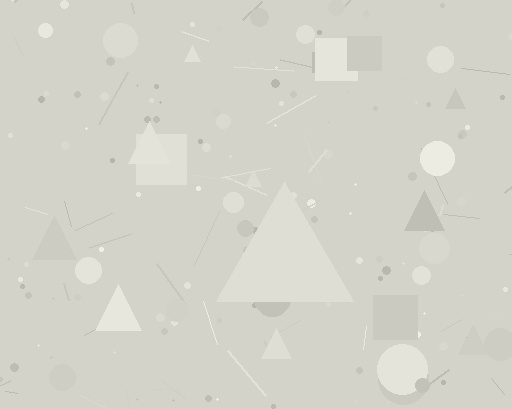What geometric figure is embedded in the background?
A triangle is embedded in the background.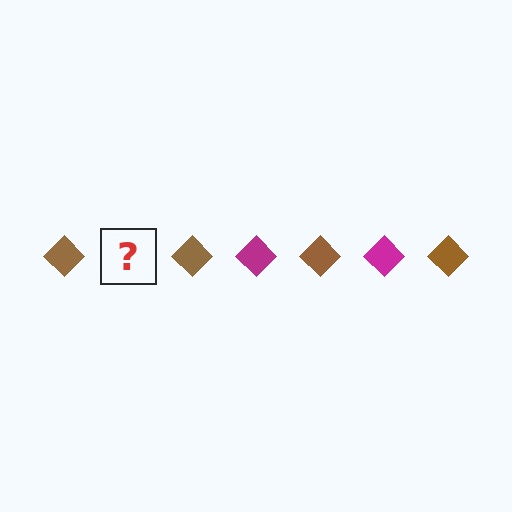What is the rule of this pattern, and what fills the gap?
The rule is that the pattern cycles through brown, magenta diamonds. The gap should be filled with a magenta diamond.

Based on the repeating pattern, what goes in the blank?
The blank should be a magenta diamond.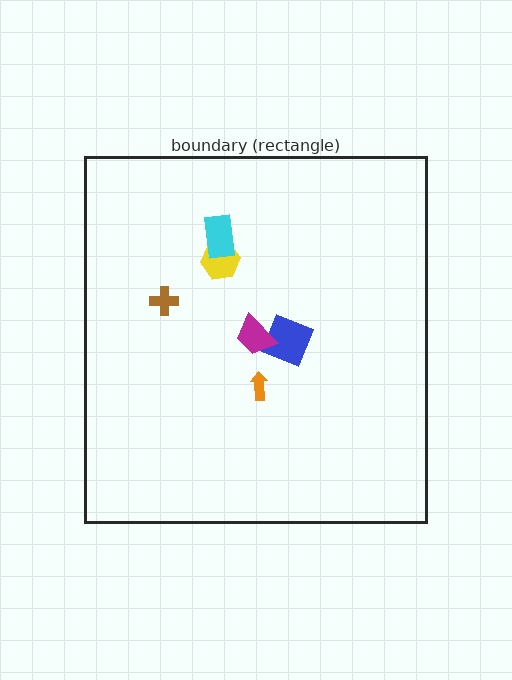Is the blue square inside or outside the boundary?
Inside.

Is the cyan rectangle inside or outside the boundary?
Inside.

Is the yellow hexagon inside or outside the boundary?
Inside.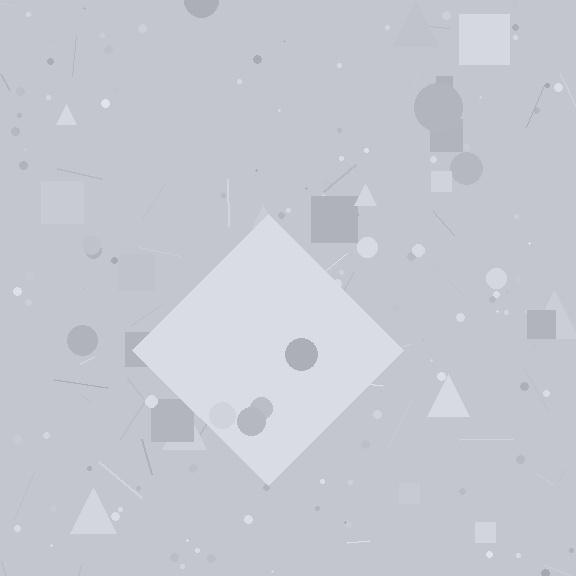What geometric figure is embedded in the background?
A diamond is embedded in the background.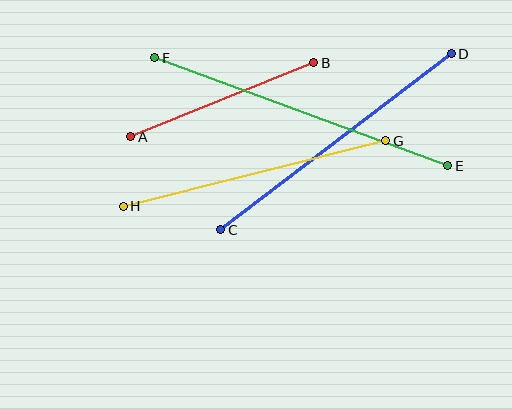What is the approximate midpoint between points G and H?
The midpoint is at approximately (255, 174) pixels.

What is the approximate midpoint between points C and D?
The midpoint is at approximately (336, 142) pixels.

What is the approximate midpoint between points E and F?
The midpoint is at approximately (301, 112) pixels.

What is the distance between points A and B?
The distance is approximately 198 pixels.